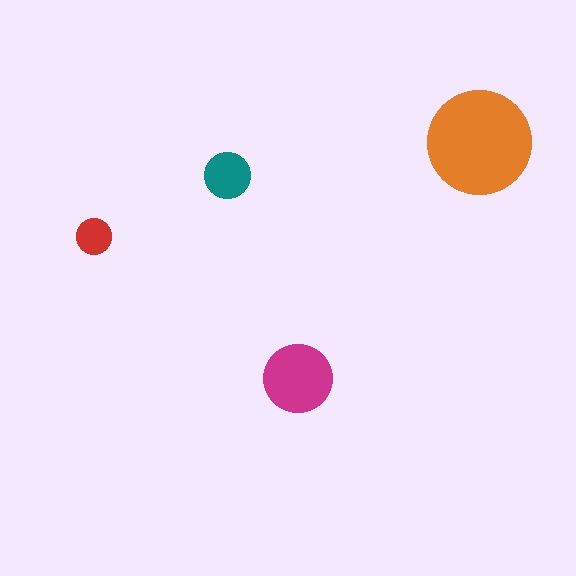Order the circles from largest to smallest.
the orange one, the magenta one, the teal one, the red one.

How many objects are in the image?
There are 4 objects in the image.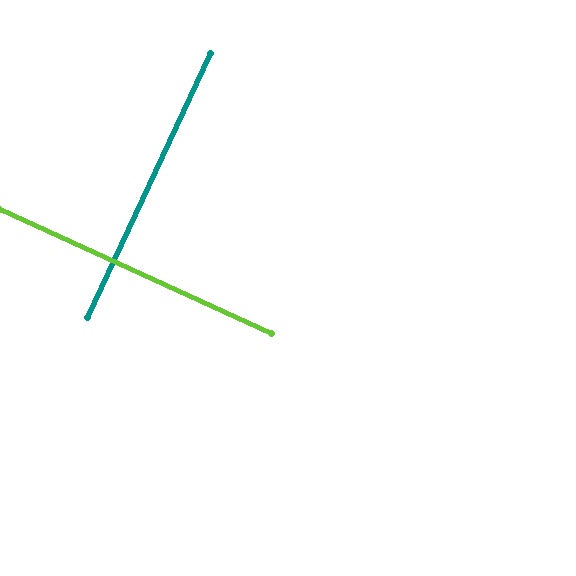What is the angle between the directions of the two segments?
Approximately 90 degrees.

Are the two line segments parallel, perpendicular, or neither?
Perpendicular — they meet at approximately 90°.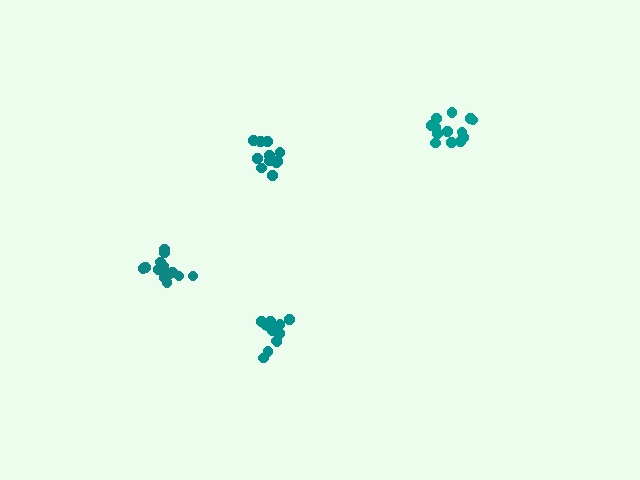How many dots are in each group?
Group 1: 13 dots, Group 2: 11 dots, Group 3: 12 dots, Group 4: 15 dots (51 total).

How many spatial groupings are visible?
There are 4 spatial groupings.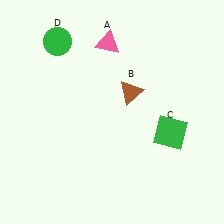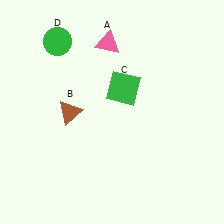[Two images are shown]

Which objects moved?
The objects that moved are: the brown triangle (B), the green square (C).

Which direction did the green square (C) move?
The green square (C) moved left.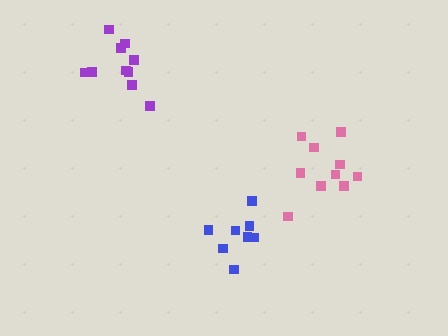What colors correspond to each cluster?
The clusters are colored: pink, purple, blue.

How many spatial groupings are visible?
There are 3 spatial groupings.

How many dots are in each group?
Group 1: 10 dots, Group 2: 10 dots, Group 3: 8 dots (28 total).